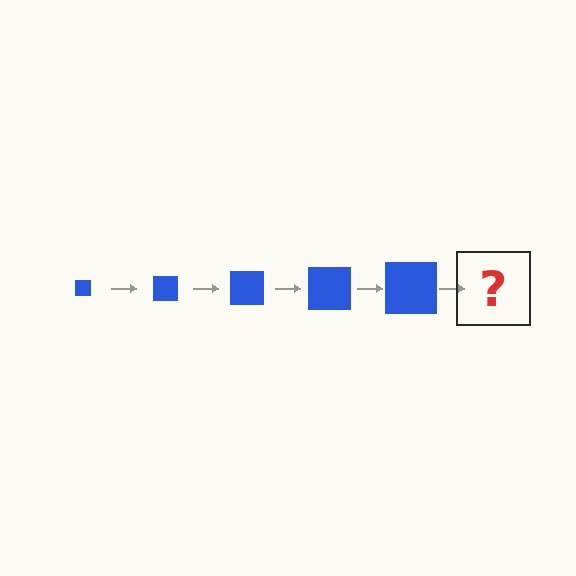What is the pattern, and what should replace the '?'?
The pattern is that the square gets progressively larger each step. The '?' should be a blue square, larger than the previous one.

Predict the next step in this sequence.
The next step is a blue square, larger than the previous one.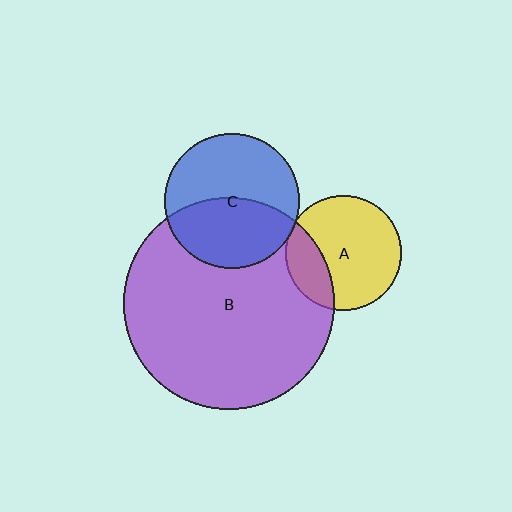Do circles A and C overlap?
Yes.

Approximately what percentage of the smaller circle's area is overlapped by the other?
Approximately 5%.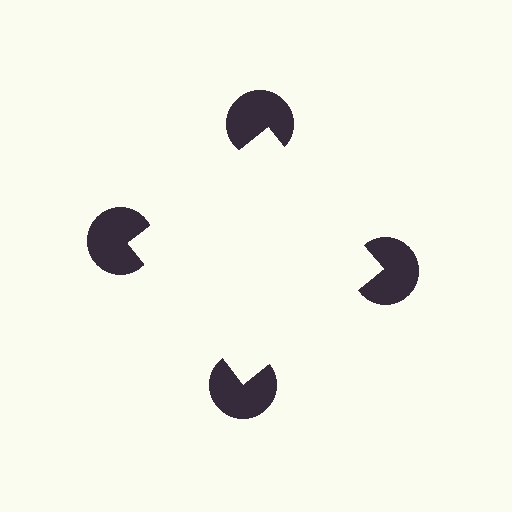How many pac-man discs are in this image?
There are 4 — one at each vertex of the illusory square.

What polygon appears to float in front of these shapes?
An illusory square — its edges are inferred from the aligned wedge cuts in the pac-man discs, not physically drawn.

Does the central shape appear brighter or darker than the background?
It typically appears slightly brighter than the background, even though no actual brightness change is drawn.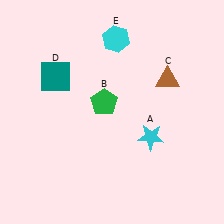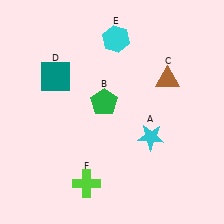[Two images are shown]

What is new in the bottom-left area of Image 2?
A lime cross (F) was added in the bottom-left area of Image 2.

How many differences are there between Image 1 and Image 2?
There is 1 difference between the two images.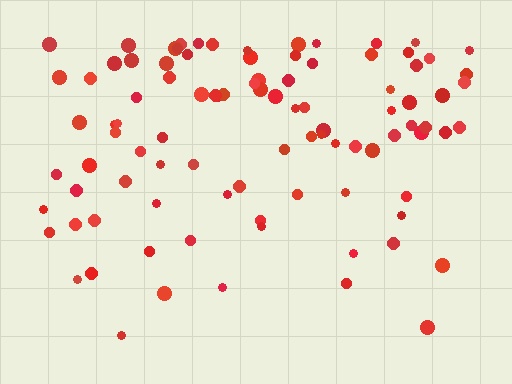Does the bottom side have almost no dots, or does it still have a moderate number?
Still a moderate number, just noticeably fewer than the top.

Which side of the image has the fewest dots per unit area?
The bottom.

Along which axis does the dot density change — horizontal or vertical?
Vertical.